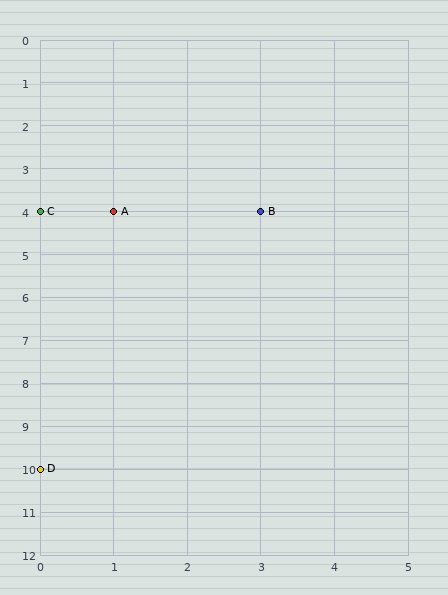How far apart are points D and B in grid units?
Points D and B are 3 columns and 6 rows apart (about 6.7 grid units diagonally).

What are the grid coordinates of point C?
Point C is at grid coordinates (0, 4).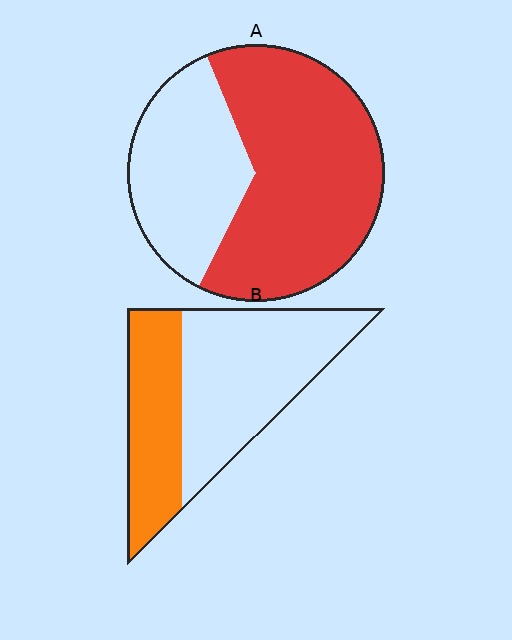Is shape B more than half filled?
No.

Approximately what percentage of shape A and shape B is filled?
A is approximately 65% and B is approximately 40%.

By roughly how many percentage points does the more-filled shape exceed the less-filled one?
By roughly 25 percentage points (A over B).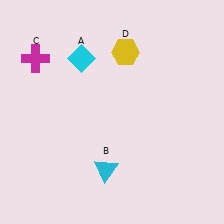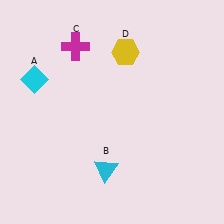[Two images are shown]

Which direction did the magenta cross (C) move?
The magenta cross (C) moved right.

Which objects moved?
The objects that moved are: the cyan diamond (A), the magenta cross (C).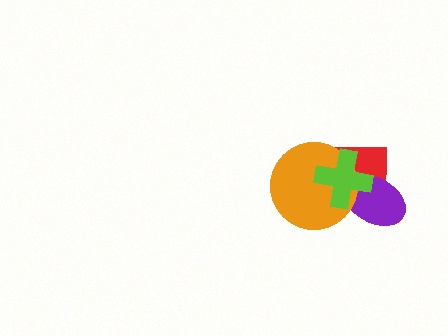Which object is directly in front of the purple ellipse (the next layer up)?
The orange circle is directly in front of the purple ellipse.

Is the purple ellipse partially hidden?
Yes, it is partially covered by another shape.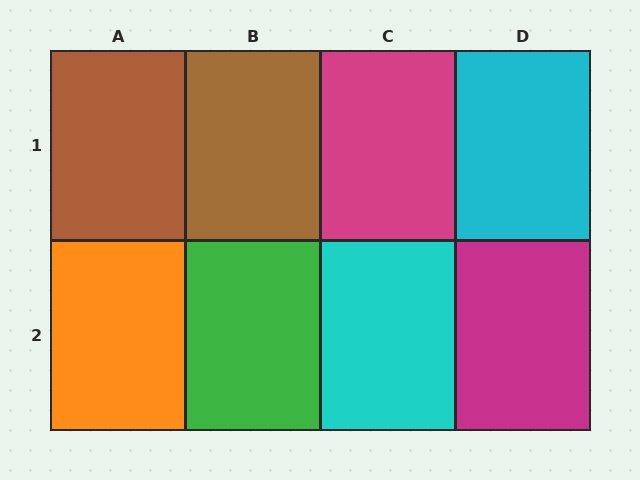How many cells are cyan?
2 cells are cyan.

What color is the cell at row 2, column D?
Magenta.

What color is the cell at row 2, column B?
Green.